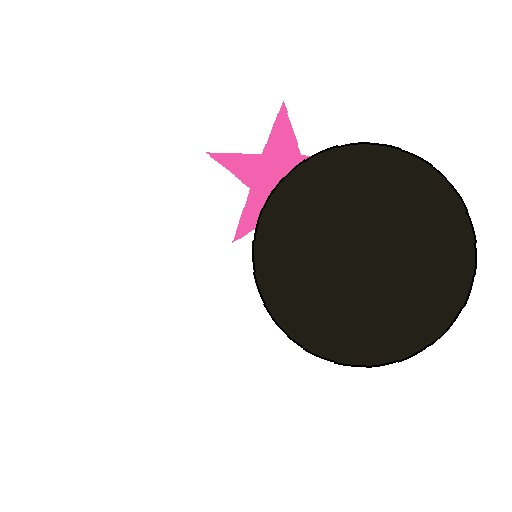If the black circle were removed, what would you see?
You would see the complete pink star.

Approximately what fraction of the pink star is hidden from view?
Roughly 45% of the pink star is hidden behind the black circle.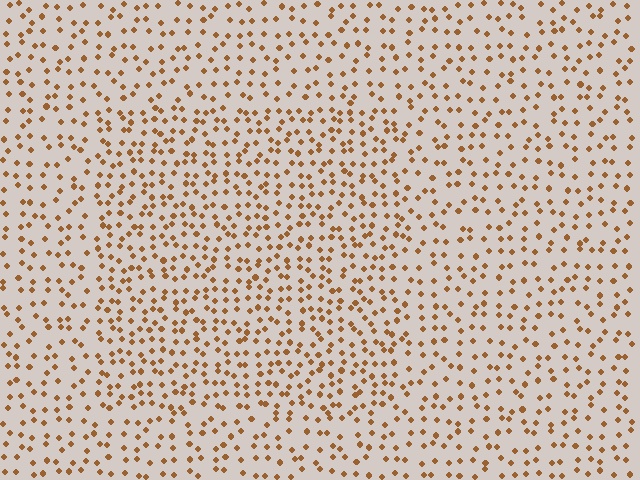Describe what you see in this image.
The image contains small brown elements arranged at two different densities. A rectangle-shaped region is visible where the elements are more densely packed than the surrounding area.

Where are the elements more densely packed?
The elements are more densely packed inside the rectangle boundary.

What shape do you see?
I see a rectangle.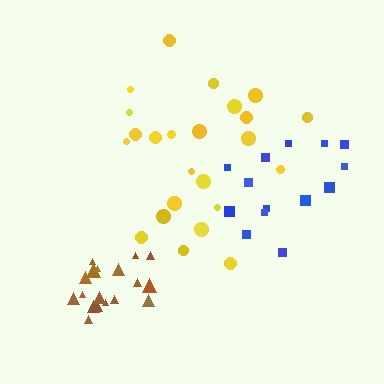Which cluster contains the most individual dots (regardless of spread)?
Yellow (24).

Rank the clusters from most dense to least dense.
brown, yellow, blue.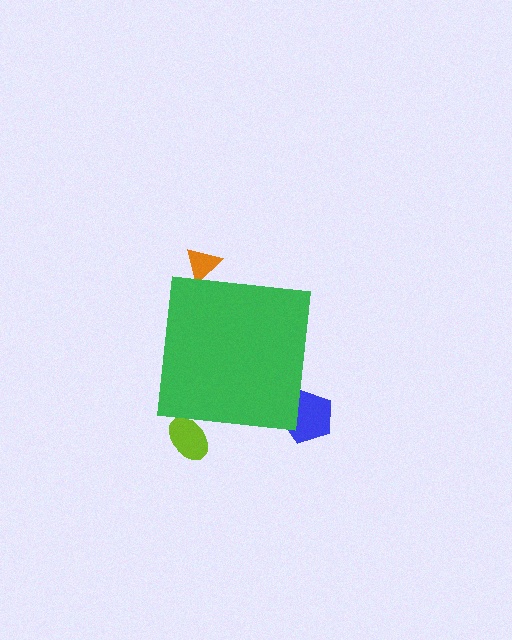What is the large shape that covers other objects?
A green square.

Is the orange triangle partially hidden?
Yes, the orange triangle is partially hidden behind the green square.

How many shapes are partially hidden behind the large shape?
3 shapes are partially hidden.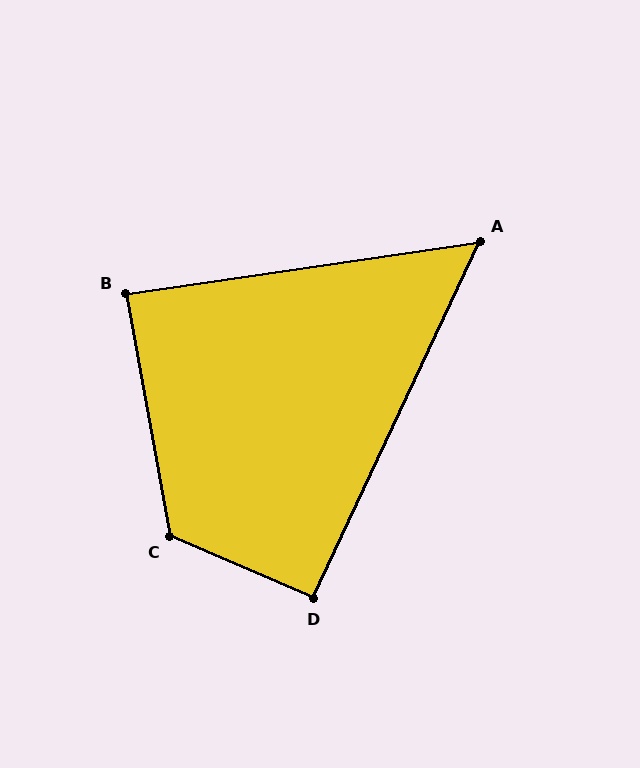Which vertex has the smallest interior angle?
A, at approximately 57 degrees.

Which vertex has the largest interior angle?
C, at approximately 123 degrees.